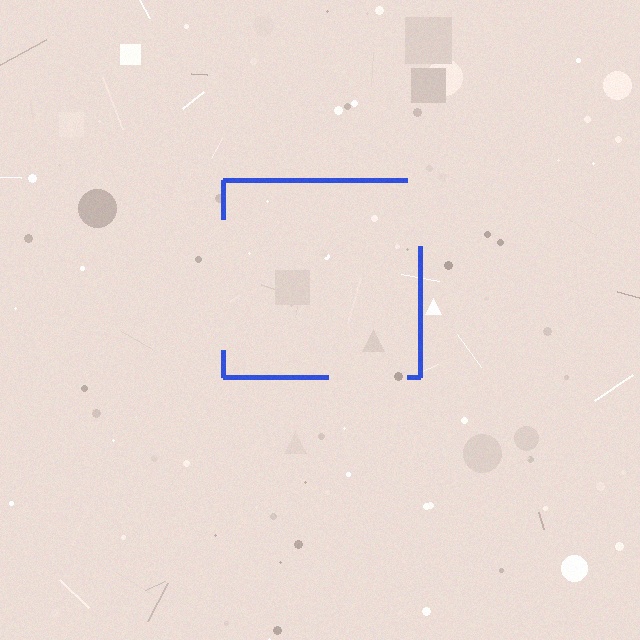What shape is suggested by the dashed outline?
The dashed outline suggests a square.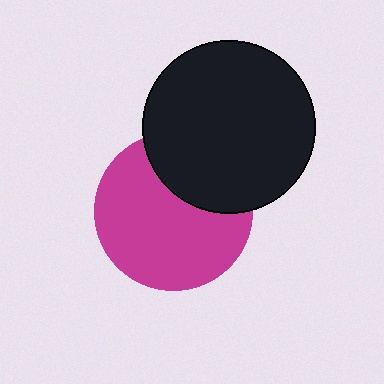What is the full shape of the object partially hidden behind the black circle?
The partially hidden object is a magenta circle.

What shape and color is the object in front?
The object in front is a black circle.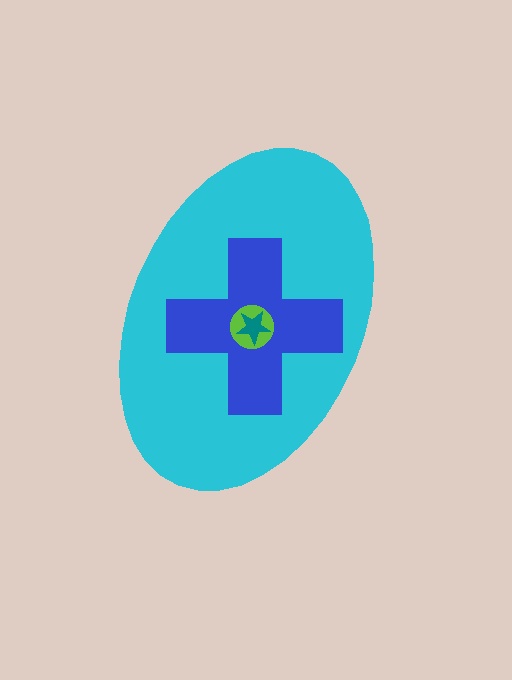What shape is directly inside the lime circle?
The teal star.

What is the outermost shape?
The cyan ellipse.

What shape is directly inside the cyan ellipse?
The blue cross.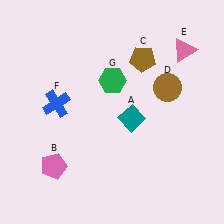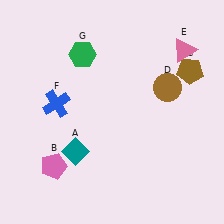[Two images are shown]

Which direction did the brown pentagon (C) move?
The brown pentagon (C) moved right.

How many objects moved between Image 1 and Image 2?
3 objects moved between the two images.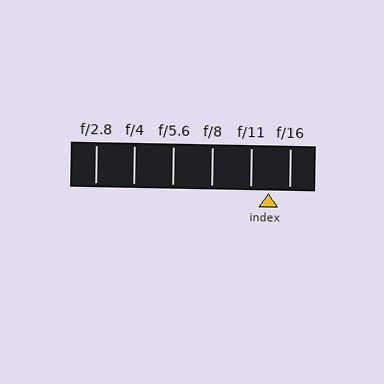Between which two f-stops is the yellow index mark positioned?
The index mark is between f/11 and f/16.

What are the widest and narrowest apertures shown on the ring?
The widest aperture shown is f/2.8 and the narrowest is f/16.